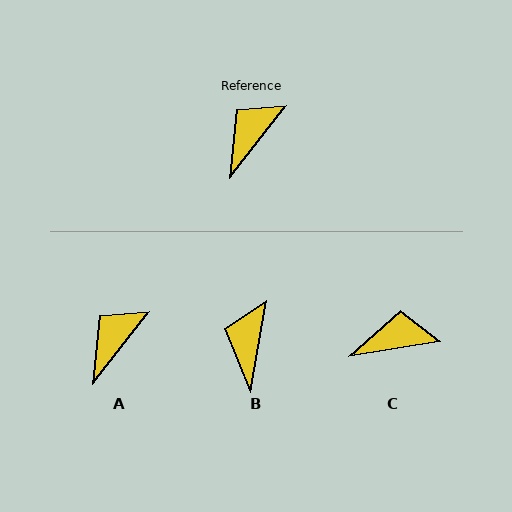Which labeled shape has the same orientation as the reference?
A.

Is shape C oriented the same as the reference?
No, it is off by about 43 degrees.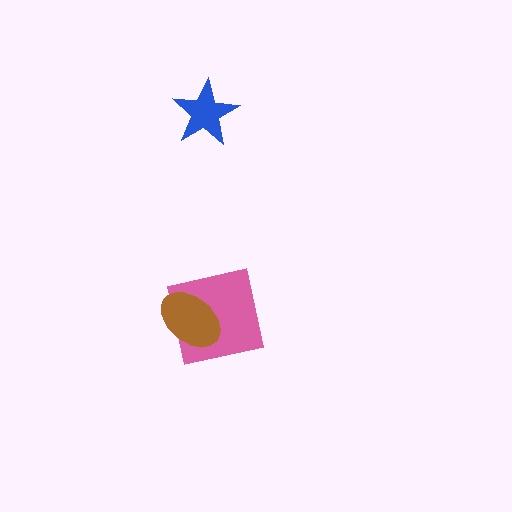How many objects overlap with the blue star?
0 objects overlap with the blue star.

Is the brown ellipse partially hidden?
No, no other shape covers it.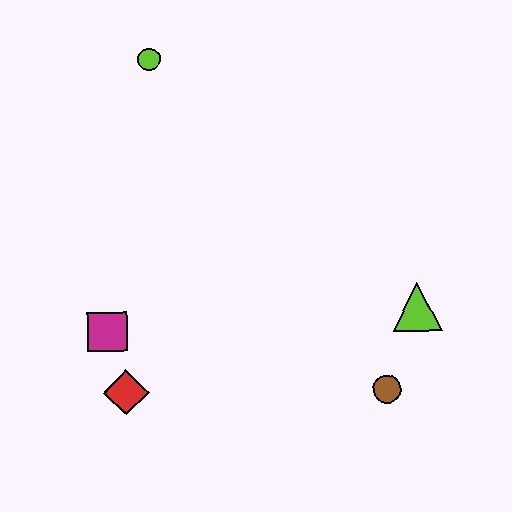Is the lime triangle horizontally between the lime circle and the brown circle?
No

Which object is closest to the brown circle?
The lime triangle is closest to the brown circle.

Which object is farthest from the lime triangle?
The lime circle is farthest from the lime triangle.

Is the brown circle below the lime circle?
Yes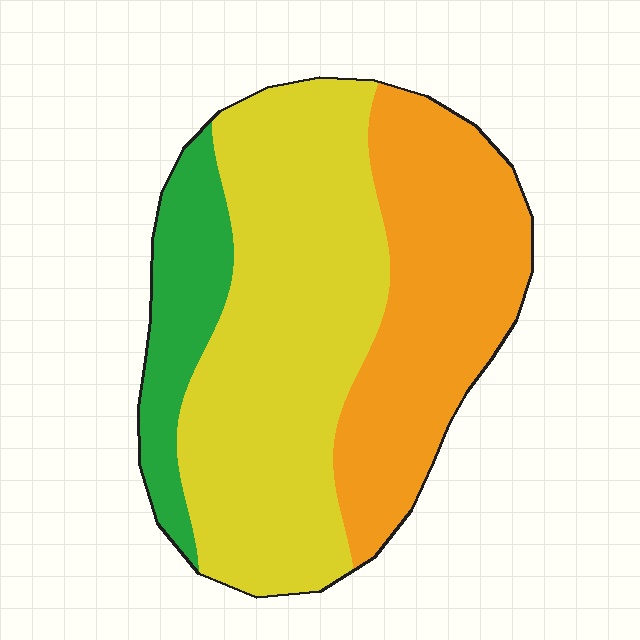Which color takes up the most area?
Yellow, at roughly 50%.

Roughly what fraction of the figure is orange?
Orange covers about 35% of the figure.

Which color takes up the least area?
Green, at roughly 15%.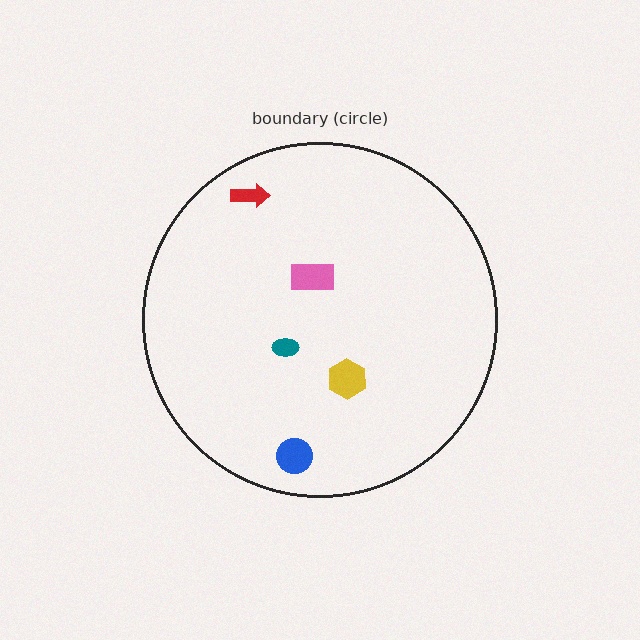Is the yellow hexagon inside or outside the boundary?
Inside.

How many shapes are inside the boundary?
5 inside, 0 outside.